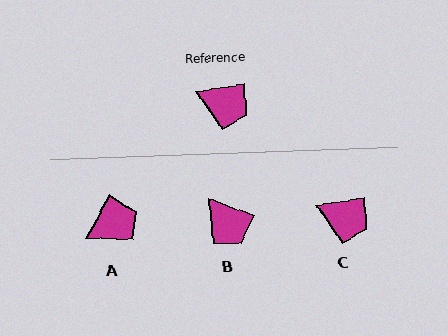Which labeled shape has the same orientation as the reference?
C.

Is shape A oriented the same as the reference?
No, it is off by about 53 degrees.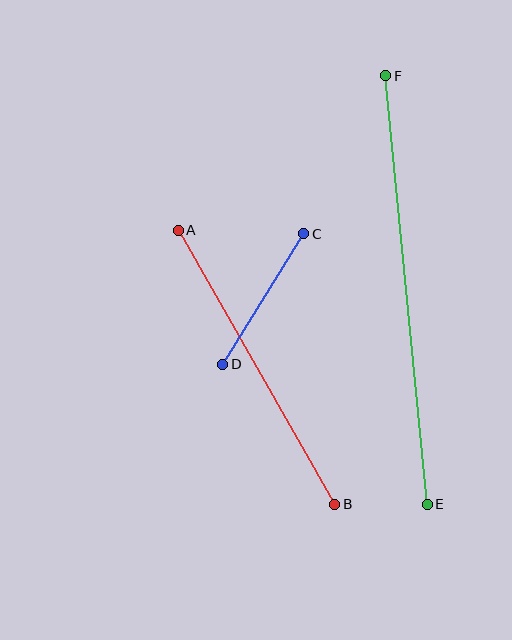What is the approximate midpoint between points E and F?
The midpoint is at approximately (407, 290) pixels.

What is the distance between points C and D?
The distance is approximately 154 pixels.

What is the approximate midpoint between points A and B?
The midpoint is at approximately (256, 367) pixels.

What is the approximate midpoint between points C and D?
The midpoint is at approximately (263, 299) pixels.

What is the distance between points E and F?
The distance is approximately 430 pixels.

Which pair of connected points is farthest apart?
Points E and F are farthest apart.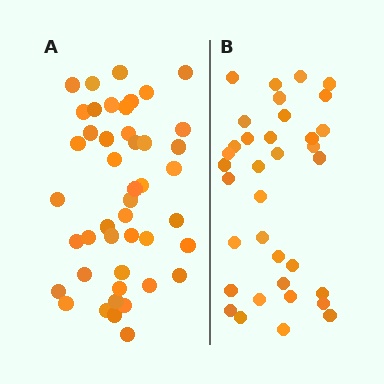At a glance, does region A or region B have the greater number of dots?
Region A (the left region) has more dots.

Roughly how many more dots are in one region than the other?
Region A has roughly 10 or so more dots than region B.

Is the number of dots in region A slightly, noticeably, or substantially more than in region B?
Region A has noticeably more, but not dramatically so. The ratio is roughly 1.3 to 1.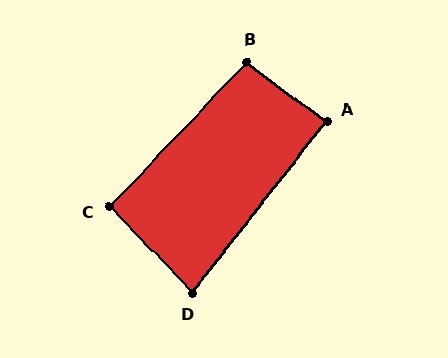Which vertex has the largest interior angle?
B, at approximately 98 degrees.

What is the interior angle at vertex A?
Approximately 88 degrees (approximately right).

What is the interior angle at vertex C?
Approximately 92 degrees (approximately right).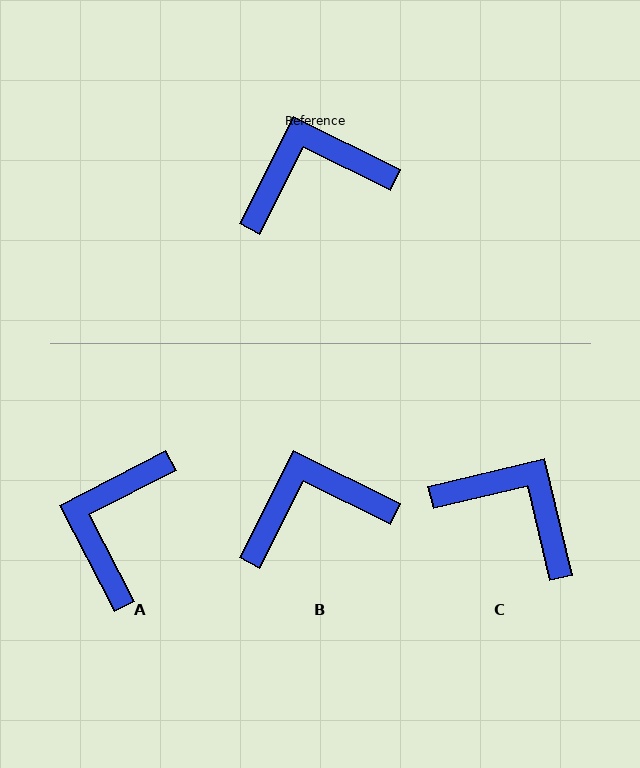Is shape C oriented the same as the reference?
No, it is off by about 50 degrees.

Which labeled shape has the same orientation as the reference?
B.